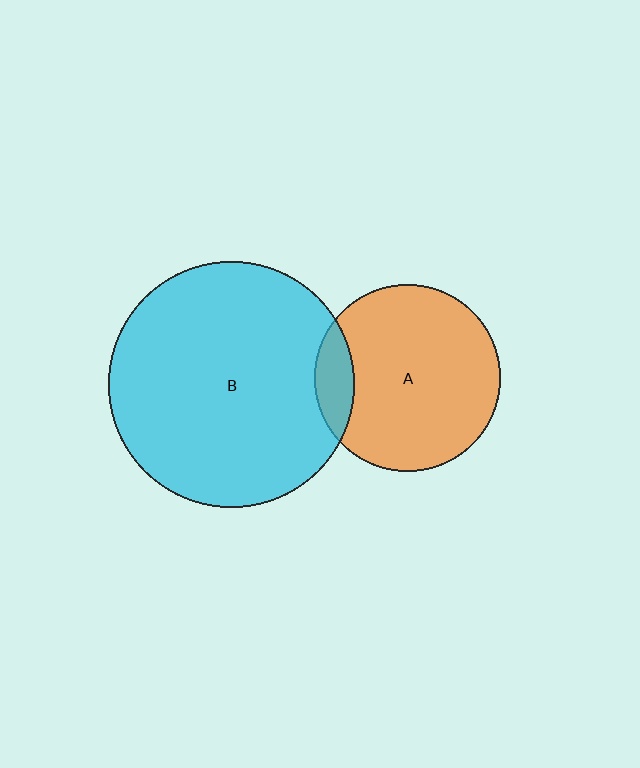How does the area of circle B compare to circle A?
Approximately 1.7 times.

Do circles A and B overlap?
Yes.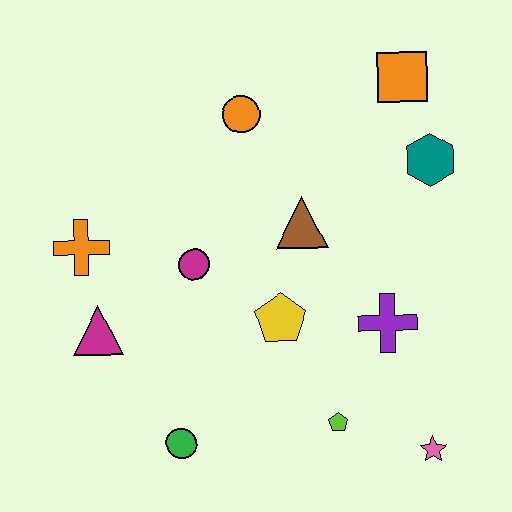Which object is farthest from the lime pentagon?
The orange square is farthest from the lime pentagon.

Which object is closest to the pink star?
The lime pentagon is closest to the pink star.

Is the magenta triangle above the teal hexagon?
No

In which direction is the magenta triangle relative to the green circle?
The magenta triangle is above the green circle.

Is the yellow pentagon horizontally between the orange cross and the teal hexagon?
Yes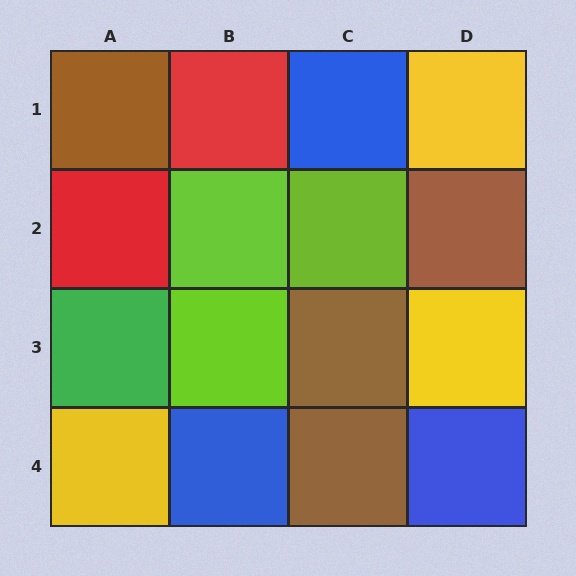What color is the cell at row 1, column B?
Red.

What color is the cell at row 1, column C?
Blue.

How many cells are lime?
3 cells are lime.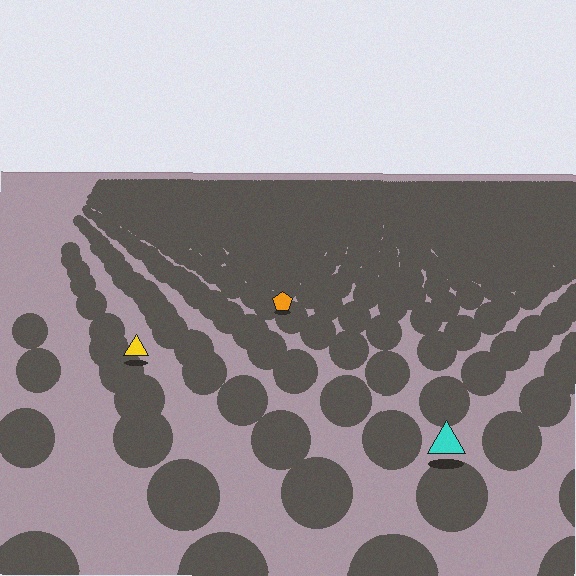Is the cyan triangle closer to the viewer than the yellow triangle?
Yes. The cyan triangle is closer — you can tell from the texture gradient: the ground texture is coarser near it.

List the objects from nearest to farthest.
From nearest to farthest: the cyan triangle, the yellow triangle, the orange pentagon.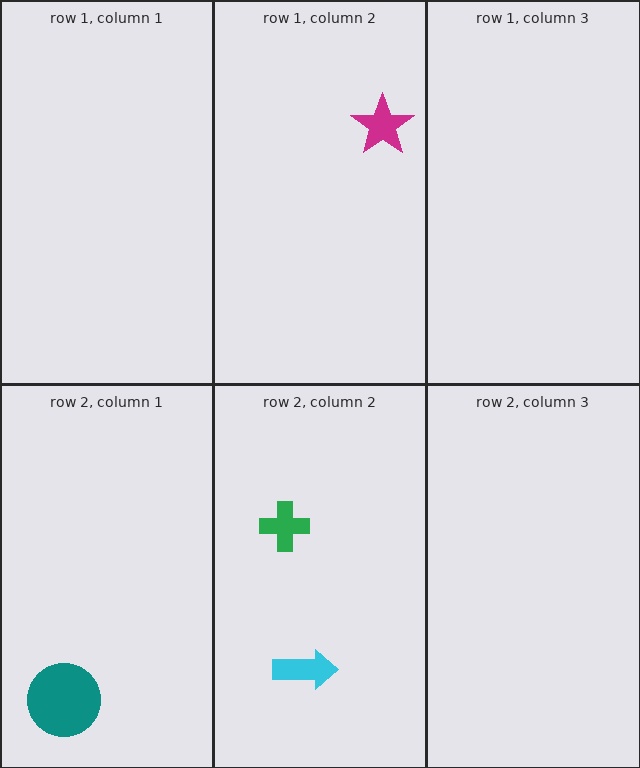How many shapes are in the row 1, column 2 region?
1.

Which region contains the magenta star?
The row 1, column 2 region.